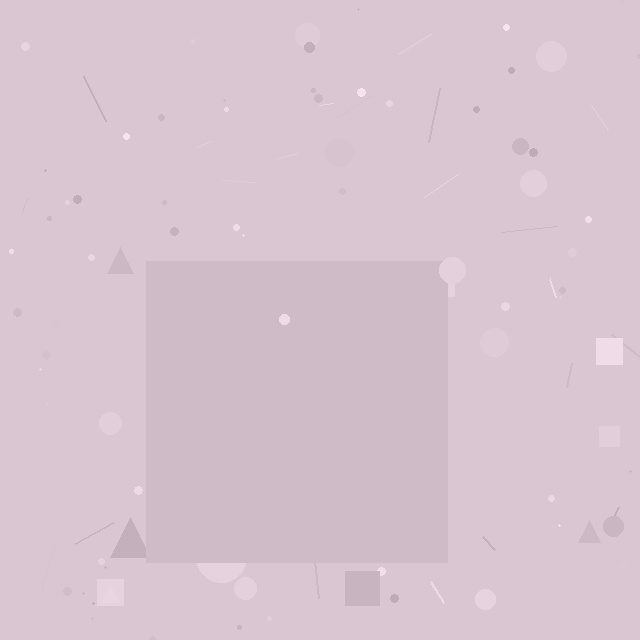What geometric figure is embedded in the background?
A square is embedded in the background.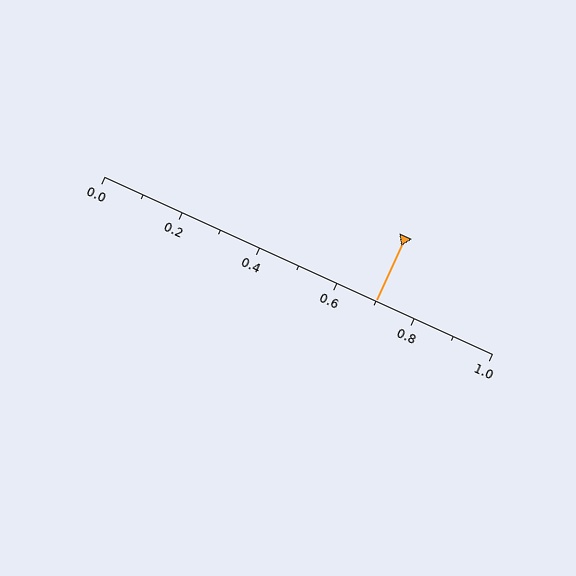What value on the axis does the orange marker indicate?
The marker indicates approximately 0.7.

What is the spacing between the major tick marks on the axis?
The major ticks are spaced 0.2 apart.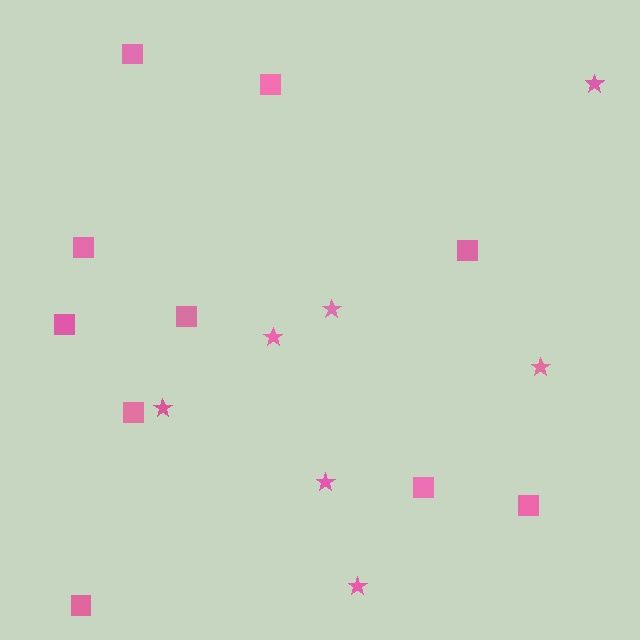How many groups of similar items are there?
There are 2 groups: one group of stars (7) and one group of squares (10).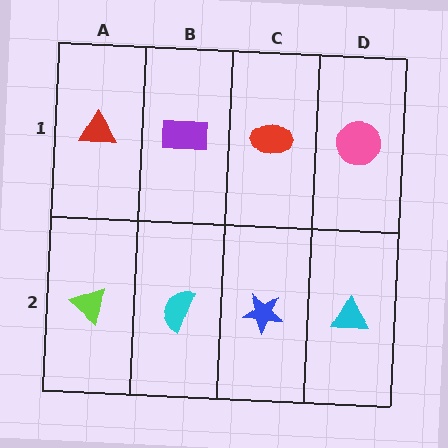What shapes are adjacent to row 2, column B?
A purple rectangle (row 1, column B), a lime triangle (row 2, column A), a blue star (row 2, column C).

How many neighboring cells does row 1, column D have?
2.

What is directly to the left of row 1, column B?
A red triangle.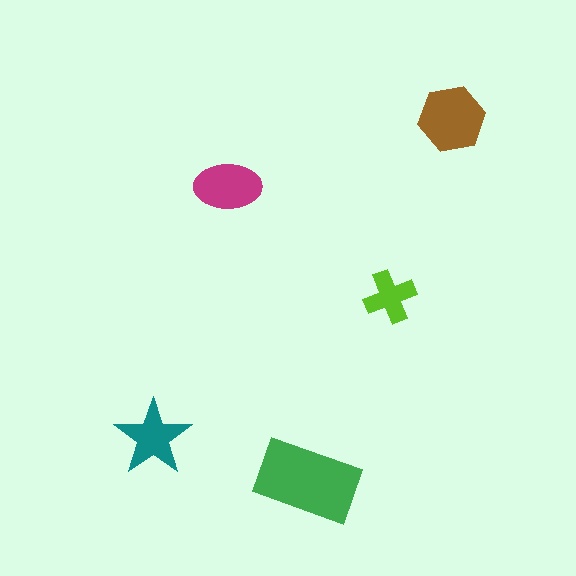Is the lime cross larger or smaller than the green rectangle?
Smaller.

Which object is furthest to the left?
The teal star is leftmost.